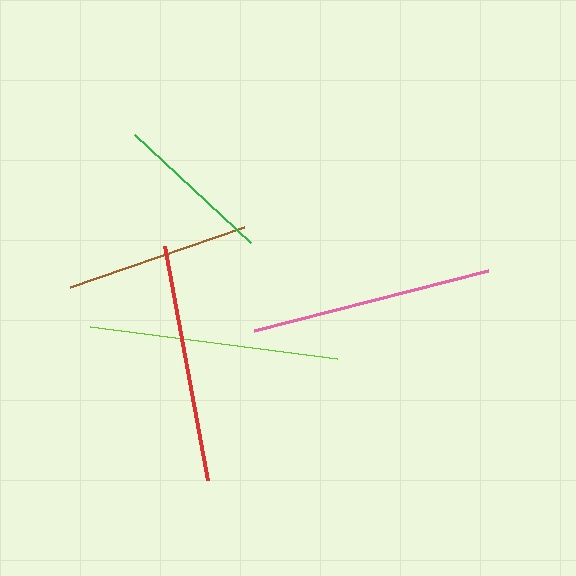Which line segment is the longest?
The lime line is the longest at approximately 249 pixels.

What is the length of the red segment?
The red segment is approximately 238 pixels long.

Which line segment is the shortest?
The green line is the shortest at approximately 158 pixels.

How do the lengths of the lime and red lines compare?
The lime and red lines are approximately the same length.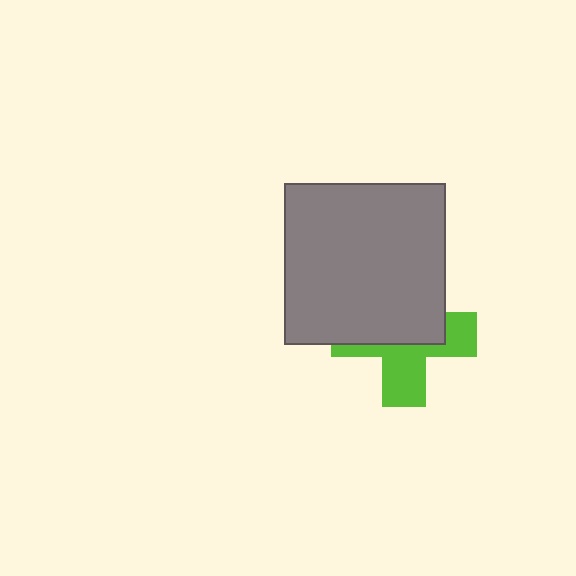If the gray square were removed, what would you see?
You would see the complete lime cross.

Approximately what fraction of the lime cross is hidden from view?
Roughly 55% of the lime cross is hidden behind the gray square.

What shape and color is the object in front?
The object in front is a gray square.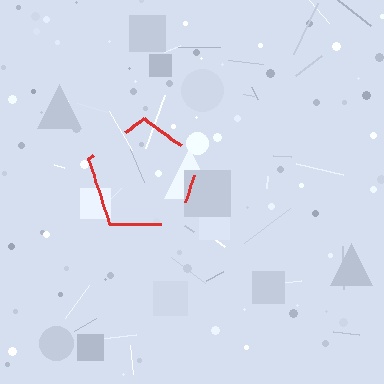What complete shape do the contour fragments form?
The contour fragments form a pentagon.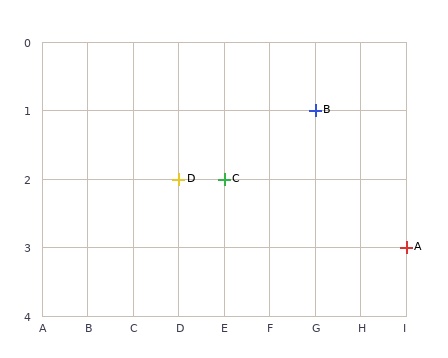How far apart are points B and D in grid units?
Points B and D are 3 columns and 1 row apart (about 3.2 grid units diagonally).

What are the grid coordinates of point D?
Point D is at grid coordinates (D, 2).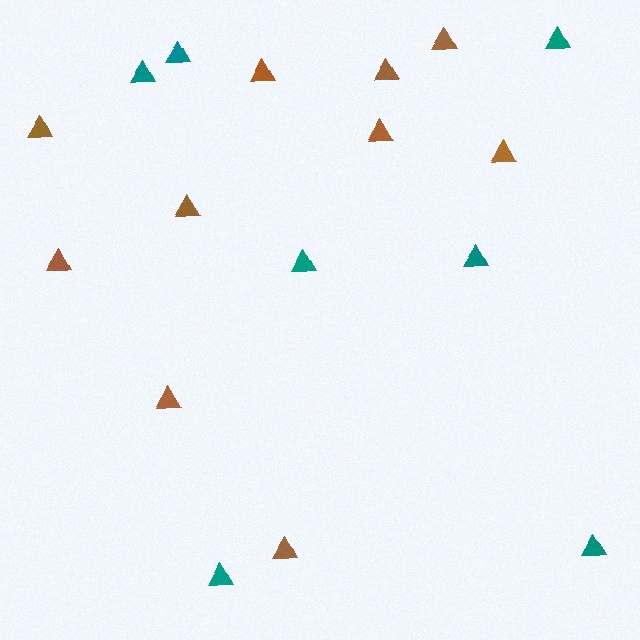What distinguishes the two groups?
There are 2 groups: one group of brown triangles (10) and one group of teal triangles (7).